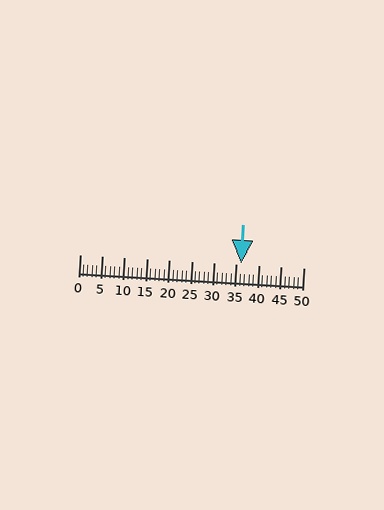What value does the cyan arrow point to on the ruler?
The cyan arrow points to approximately 36.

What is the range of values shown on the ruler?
The ruler shows values from 0 to 50.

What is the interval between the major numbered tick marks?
The major tick marks are spaced 5 units apart.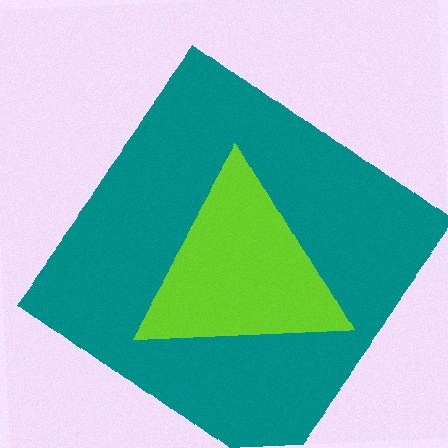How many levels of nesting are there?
2.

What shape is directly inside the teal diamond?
The lime triangle.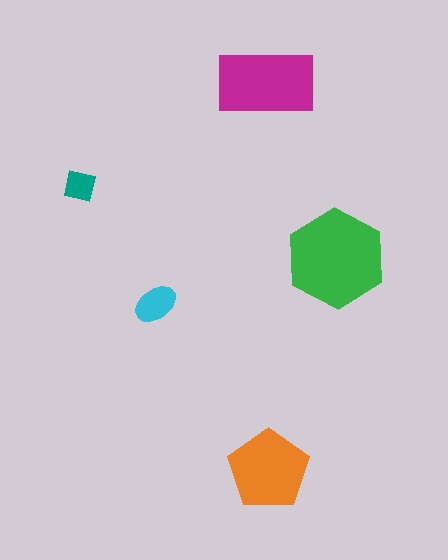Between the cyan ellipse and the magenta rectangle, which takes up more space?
The magenta rectangle.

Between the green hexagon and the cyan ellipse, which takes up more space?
The green hexagon.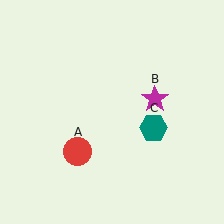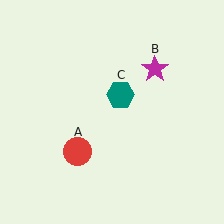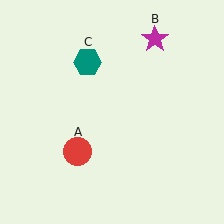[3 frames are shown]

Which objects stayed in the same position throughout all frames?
Red circle (object A) remained stationary.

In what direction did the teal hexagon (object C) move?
The teal hexagon (object C) moved up and to the left.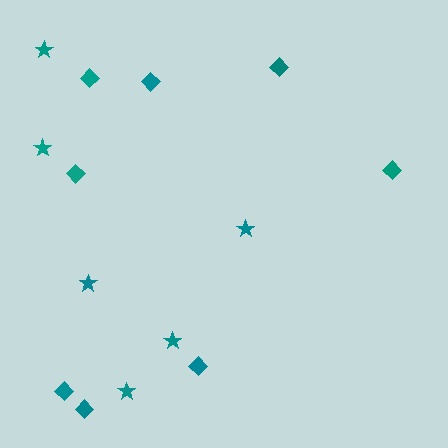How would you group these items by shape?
There are 2 groups: one group of diamonds (8) and one group of stars (6).